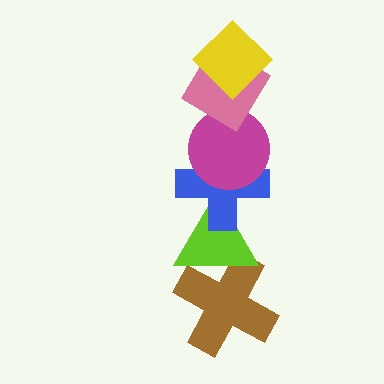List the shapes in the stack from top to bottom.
From top to bottom: the yellow diamond, the pink diamond, the magenta circle, the blue cross, the lime triangle, the brown cross.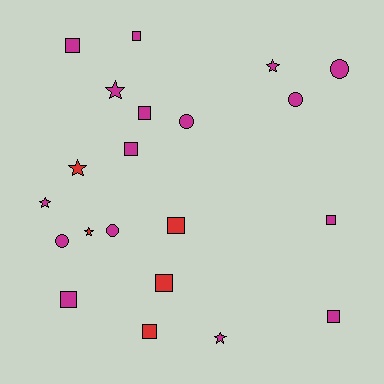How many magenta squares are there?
There are 7 magenta squares.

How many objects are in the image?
There are 21 objects.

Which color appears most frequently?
Magenta, with 16 objects.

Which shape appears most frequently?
Square, with 10 objects.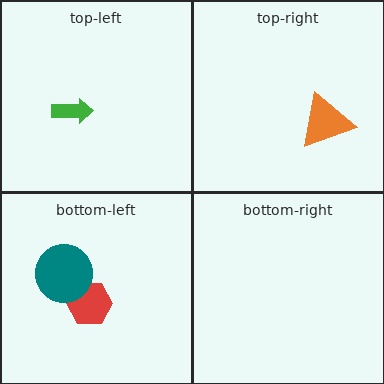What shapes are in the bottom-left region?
The red hexagon, the teal circle.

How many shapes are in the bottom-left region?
2.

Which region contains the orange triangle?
The top-right region.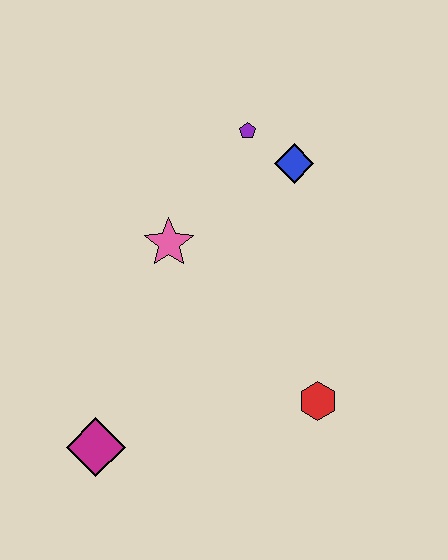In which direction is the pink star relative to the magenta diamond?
The pink star is above the magenta diamond.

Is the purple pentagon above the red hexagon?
Yes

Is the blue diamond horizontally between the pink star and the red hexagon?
Yes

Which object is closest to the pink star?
The purple pentagon is closest to the pink star.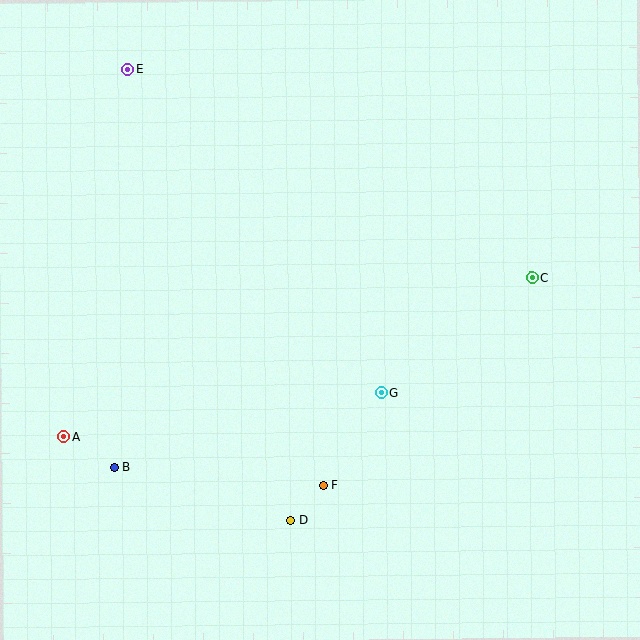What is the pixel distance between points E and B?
The distance between E and B is 399 pixels.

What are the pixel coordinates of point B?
Point B is at (114, 467).